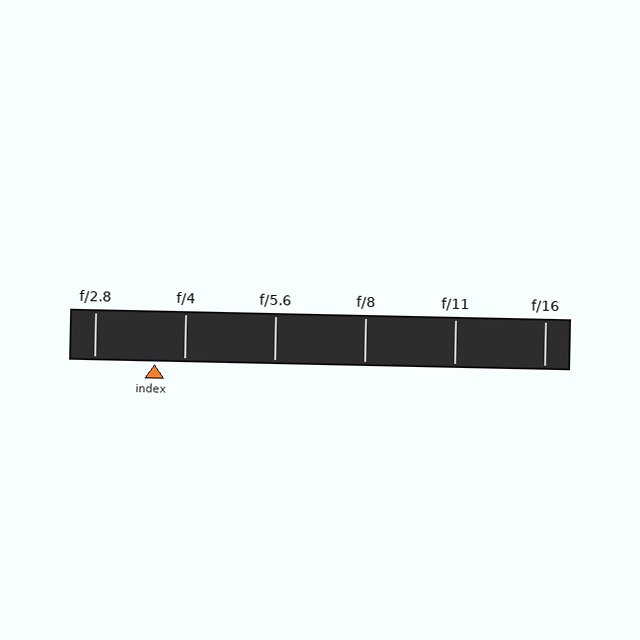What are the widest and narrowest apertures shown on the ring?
The widest aperture shown is f/2.8 and the narrowest is f/16.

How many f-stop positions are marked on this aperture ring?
There are 6 f-stop positions marked.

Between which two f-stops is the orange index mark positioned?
The index mark is between f/2.8 and f/4.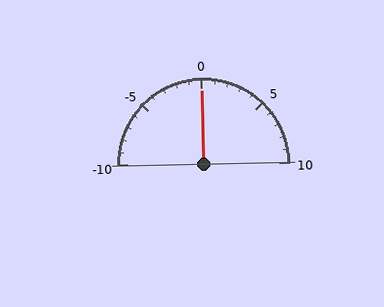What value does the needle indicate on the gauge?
The needle indicates approximately 0.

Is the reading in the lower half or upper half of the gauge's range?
The reading is in the upper half of the range (-10 to 10).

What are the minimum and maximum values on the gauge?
The gauge ranges from -10 to 10.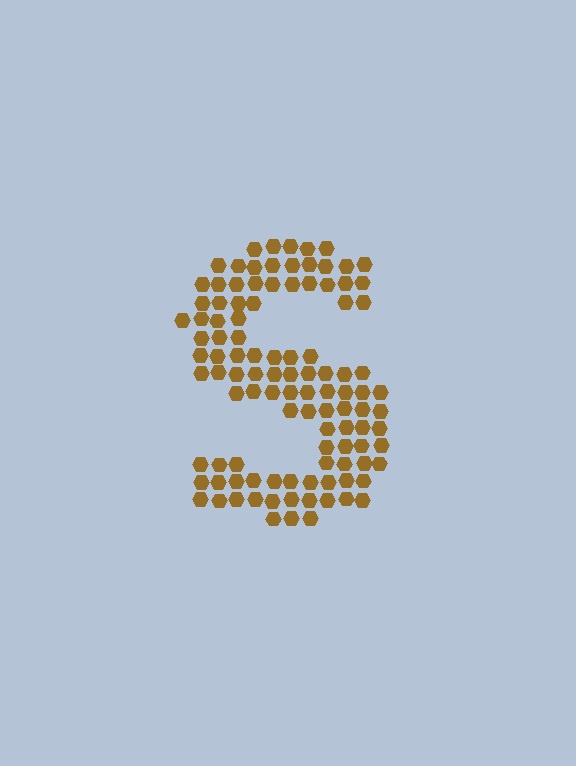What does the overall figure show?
The overall figure shows the letter S.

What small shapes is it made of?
It is made of small hexagons.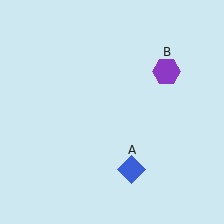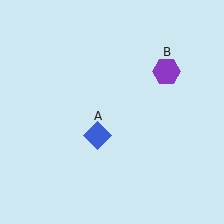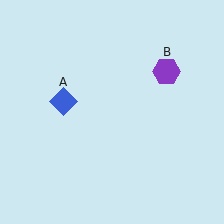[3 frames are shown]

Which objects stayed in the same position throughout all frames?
Purple hexagon (object B) remained stationary.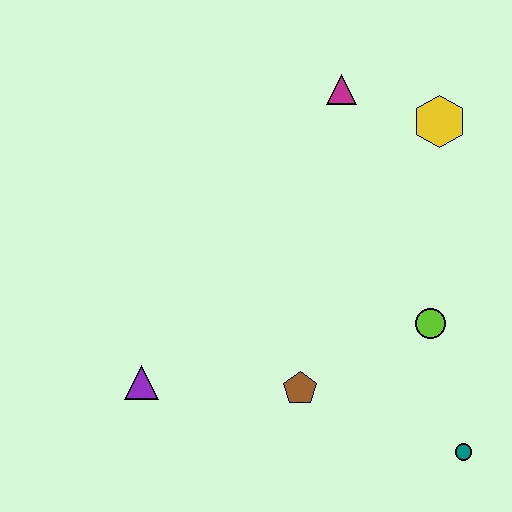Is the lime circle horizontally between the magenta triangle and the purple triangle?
No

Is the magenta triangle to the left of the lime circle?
Yes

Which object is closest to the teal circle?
The lime circle is closest to the teal circle.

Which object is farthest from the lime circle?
The purple triangle is farthest from the lime circle.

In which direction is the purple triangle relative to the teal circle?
The purple triangle is to the left of the teal circle.